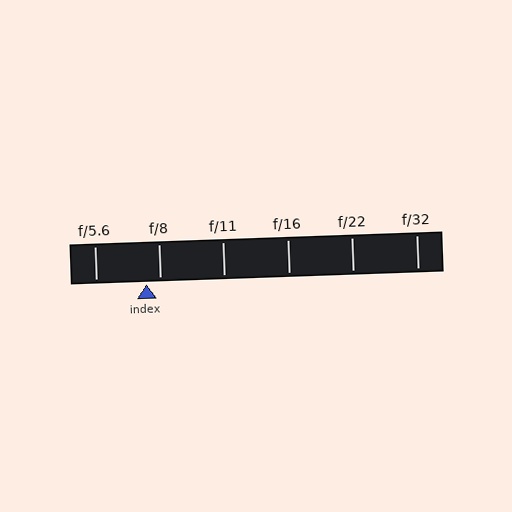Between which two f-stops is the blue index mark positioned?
The index mark is between f/5.6 and f/8.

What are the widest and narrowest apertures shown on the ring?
The widest aperture shown is f/5.6 and the narrowest is f/32.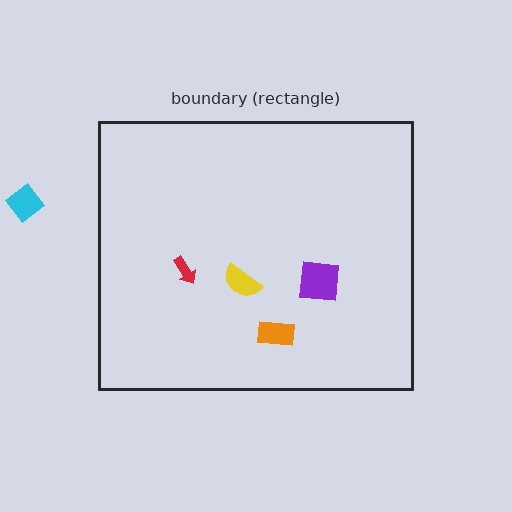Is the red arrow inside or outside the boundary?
Inside.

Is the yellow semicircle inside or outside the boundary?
Inside.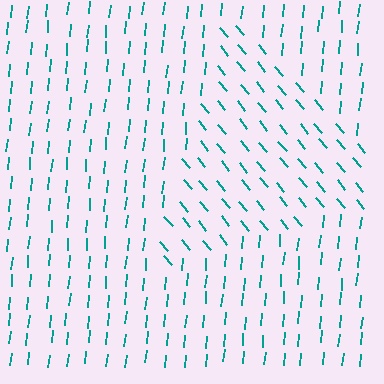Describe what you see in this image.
The image is filled with small teal line segments. A triangle region in the image has lines oriented differently from the surrounding lines, creating a visible texture boundary.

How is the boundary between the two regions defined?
The boundary is defined purely by a change in line orientation (approximately 45 degrees difference). All lines are the same color and thickness.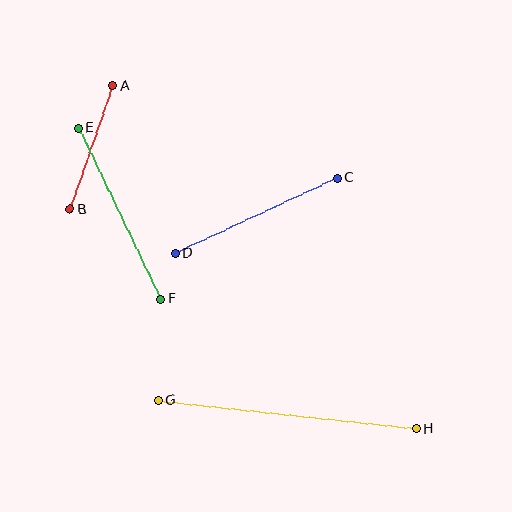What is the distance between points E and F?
The distance is approximately 190 pixels.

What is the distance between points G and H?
The distance is approximately 259 pixels.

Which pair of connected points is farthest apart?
Points G and H are farthest apart.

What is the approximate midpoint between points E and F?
The midpoint is at approximately (120, 214) pixels.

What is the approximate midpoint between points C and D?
The midpoint is at approximately (256, 216) pixels.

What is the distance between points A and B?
The distance is approximately 131 pixels.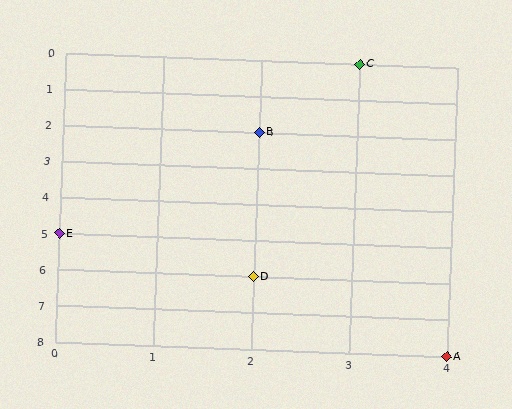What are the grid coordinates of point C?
Point C is at grid coordinates (3, 0).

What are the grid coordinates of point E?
Point E is at grid coordinates (0, 5).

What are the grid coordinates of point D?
Point D is at grid coordinates (2, 6).